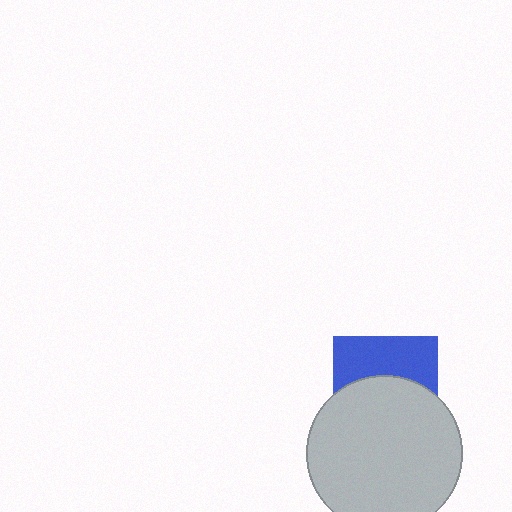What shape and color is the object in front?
The object in front is a light gray circle.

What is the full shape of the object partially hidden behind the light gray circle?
The partially hidden object is a blue square.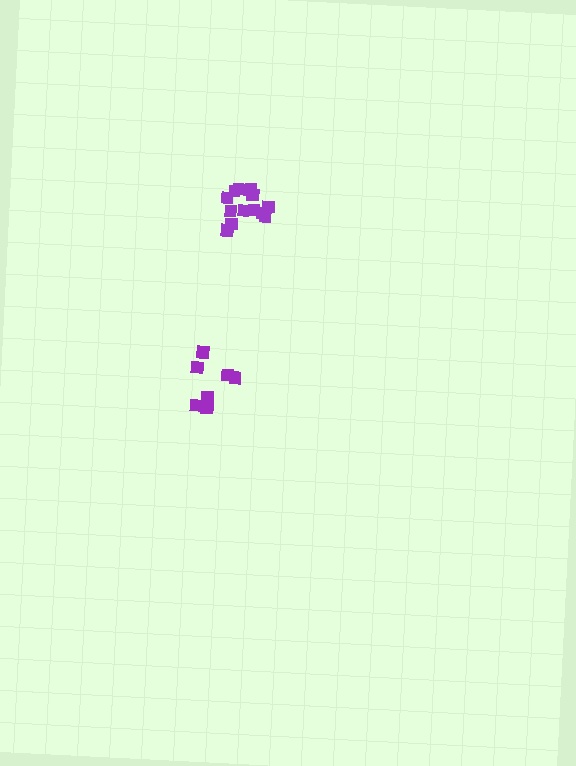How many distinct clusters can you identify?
There are 2 distinct clusters.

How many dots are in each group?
Group 1: 13 dots, Group 2: 7 dots (20 total).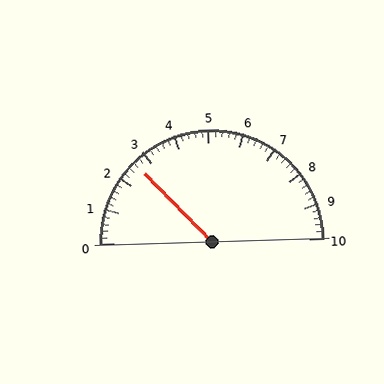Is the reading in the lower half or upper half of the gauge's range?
The reading is in the lower half of the range (0 to 10).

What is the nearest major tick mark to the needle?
The nearest major tick mark is 3.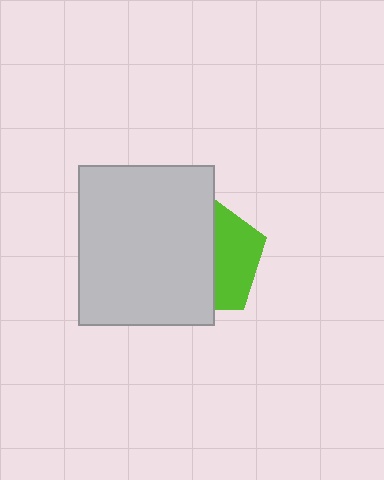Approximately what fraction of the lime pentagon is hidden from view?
Roughly 61% of the lime pentagon is hidden behind the light gray rectangle.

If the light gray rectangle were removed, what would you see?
You would see the complete lime pentagon.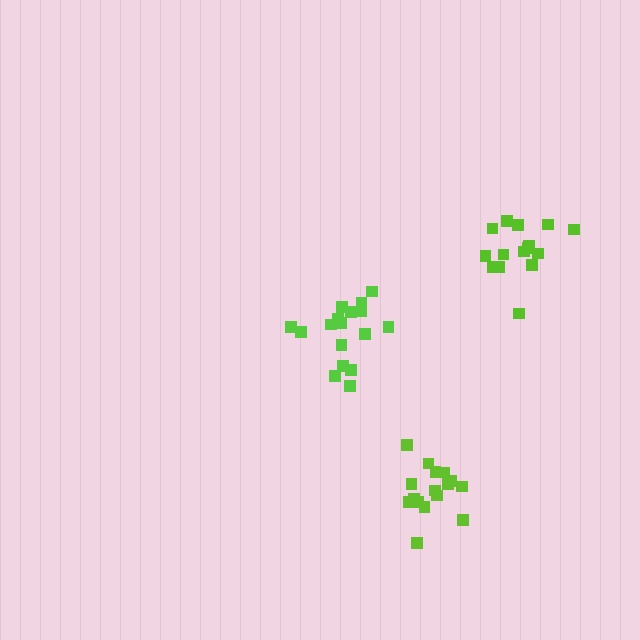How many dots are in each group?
Group 1: 17 dots, Group 2: 15 dots, Group 3: 16 dots (48 total).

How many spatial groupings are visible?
There are 3 spatial groupings.